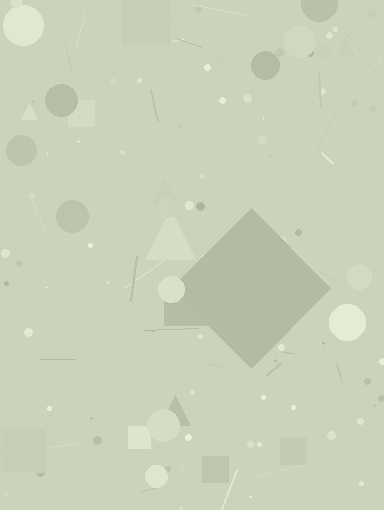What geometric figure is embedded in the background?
A diamond is embedded in the background.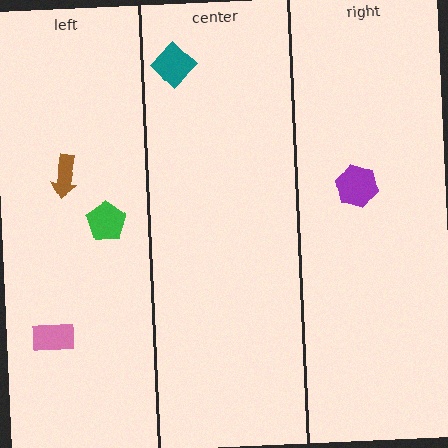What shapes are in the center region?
The teal diamond.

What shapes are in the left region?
The green pentagon, the pink rectangle, the brown arrow.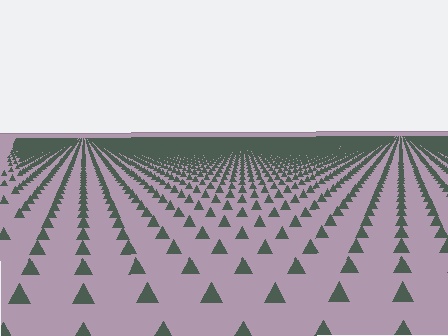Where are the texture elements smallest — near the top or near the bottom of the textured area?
Near the top.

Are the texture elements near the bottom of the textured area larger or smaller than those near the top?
Larger. Near the bottom, elements are closer to the viewer and appear at a bigger on-screen size.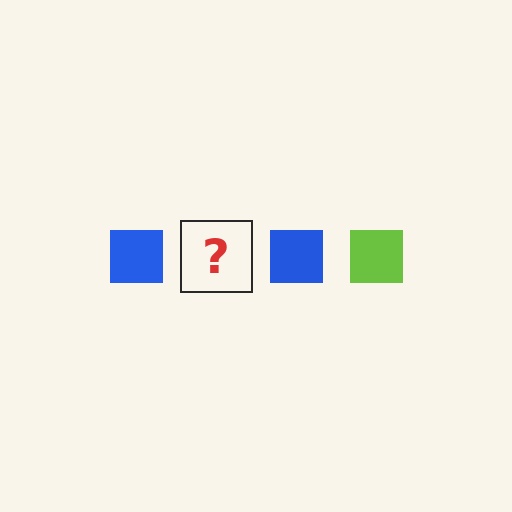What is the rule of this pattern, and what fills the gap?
The rule is that the pattern cycles through blue, lime squares. The gap should be filled with a lime square.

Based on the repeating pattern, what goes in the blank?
The blank should be a lime square.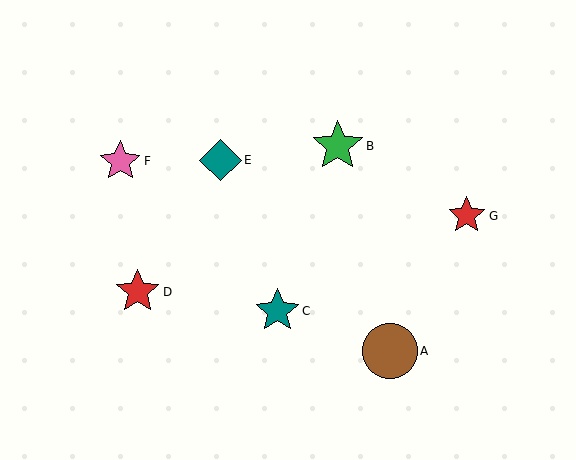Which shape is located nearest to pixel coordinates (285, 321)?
The teal star (labeled C) at (277, 311) is nearest to that location.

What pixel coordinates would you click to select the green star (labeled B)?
Click at (338, 146) to select the green star B.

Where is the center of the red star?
The center of the red star is at (138, 292).